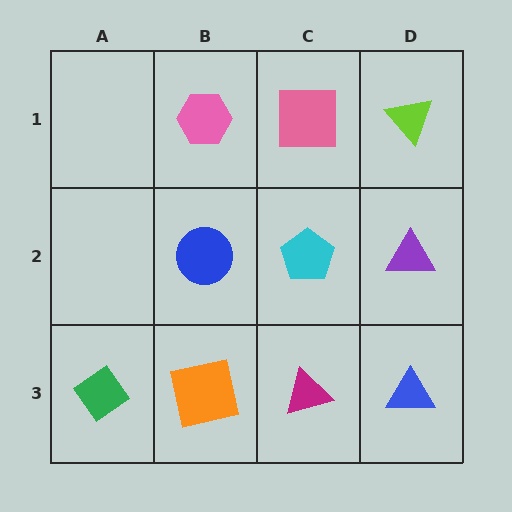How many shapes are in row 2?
3 shapes.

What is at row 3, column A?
A green diamond.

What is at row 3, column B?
An orange square.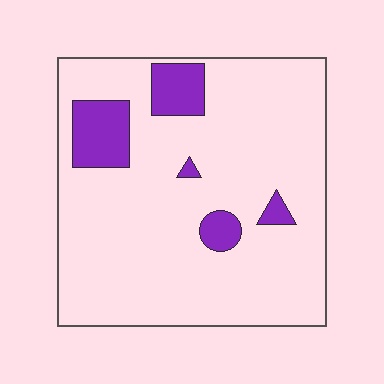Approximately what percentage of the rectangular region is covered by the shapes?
Approximately 15%.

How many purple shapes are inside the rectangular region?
5.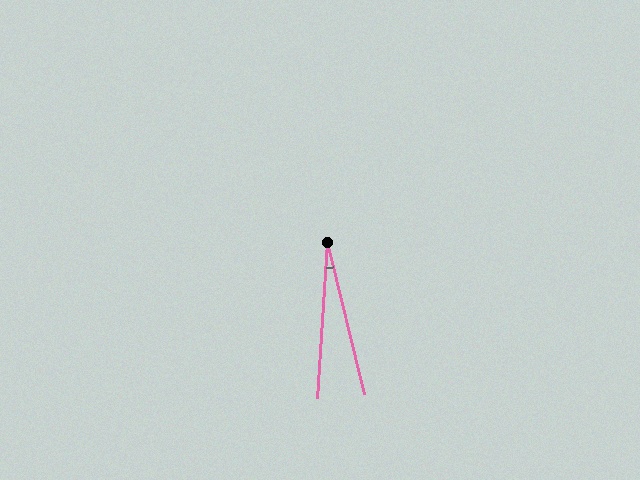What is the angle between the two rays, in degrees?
Approximately 17 degrees.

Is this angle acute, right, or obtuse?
It is acute.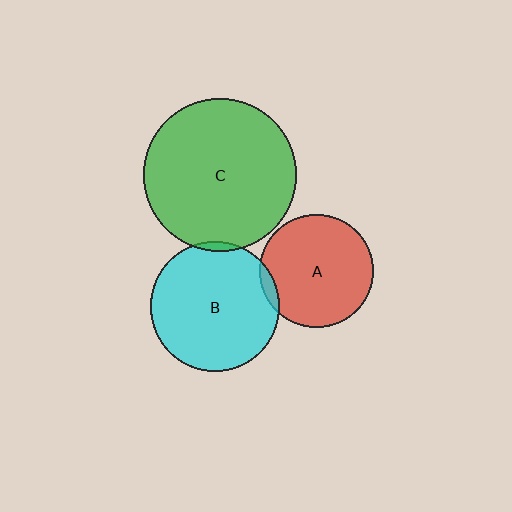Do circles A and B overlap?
Yes.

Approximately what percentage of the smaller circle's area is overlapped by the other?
Approximately 5%.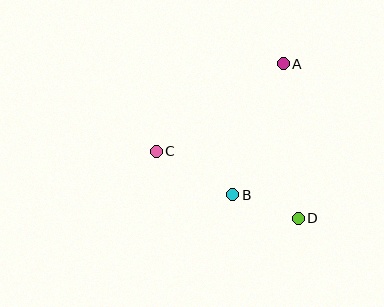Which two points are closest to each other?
Points B and D are closest to each other.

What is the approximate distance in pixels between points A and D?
The distance between A and D is approximately 155 pixels.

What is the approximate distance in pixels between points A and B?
The distance between A and B is approximately 140 pixels.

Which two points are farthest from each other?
Points C and D are farthest from each other.